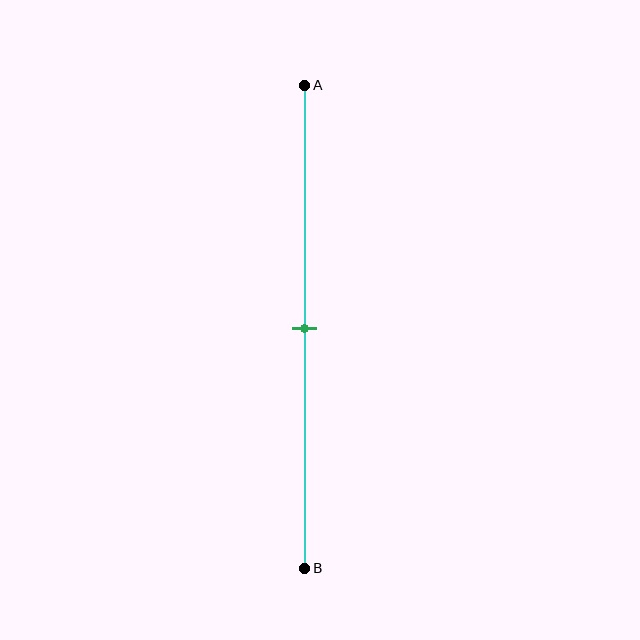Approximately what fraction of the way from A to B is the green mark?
The green mark is approximately 50% of the way from A to B.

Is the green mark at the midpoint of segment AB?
Yes, the mark is approximately at the midpoint.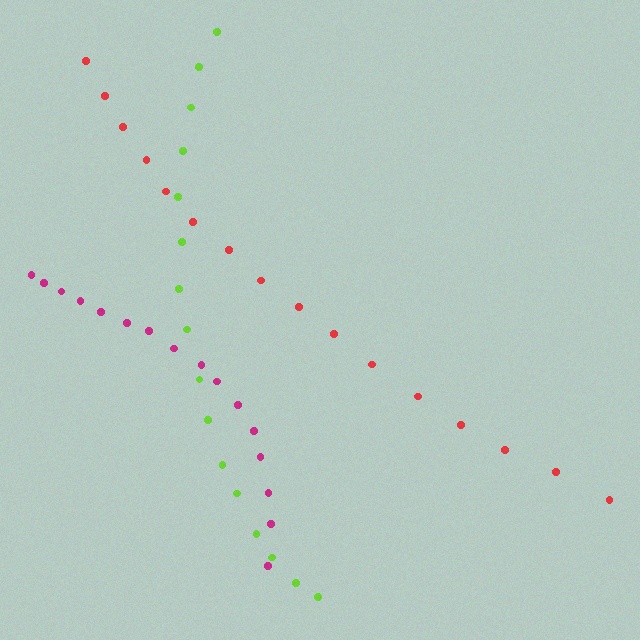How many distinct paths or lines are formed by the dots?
There are 3 distinct paths.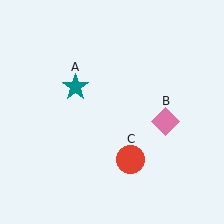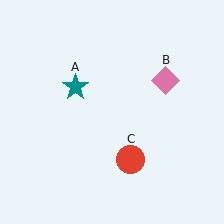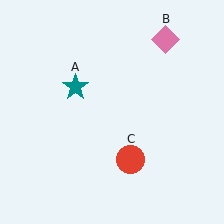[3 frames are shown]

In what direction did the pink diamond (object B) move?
The pink diamond (object B) moved up.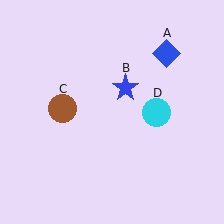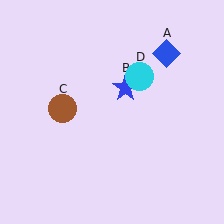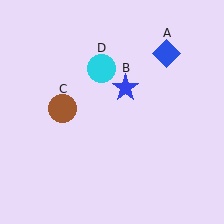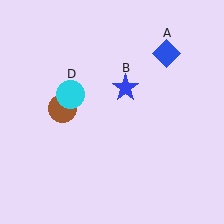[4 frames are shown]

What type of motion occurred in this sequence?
The cyan circle (object D) rotated counterclockwise around the center of the scene.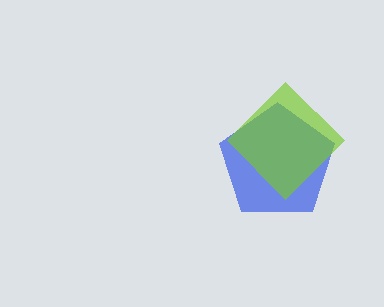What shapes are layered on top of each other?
The layered shapes are: a blue pentagon, a lime diamond.